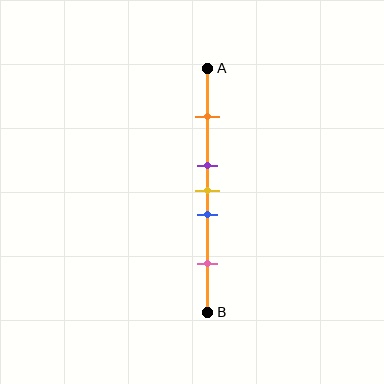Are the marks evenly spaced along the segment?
No, the marks are not evenly spaced.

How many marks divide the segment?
There are 5 marks dividing the segment.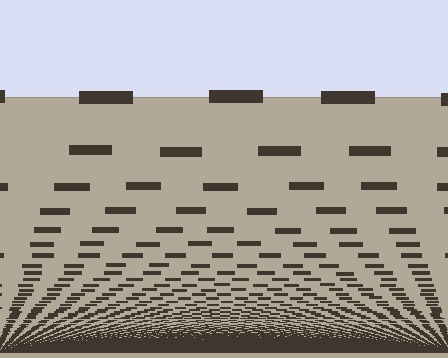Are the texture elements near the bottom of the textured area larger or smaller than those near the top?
Smaller. The gradient is inverted — elements near the bottom are smaller and denser.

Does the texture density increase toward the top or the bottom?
Density increases toward the bottom.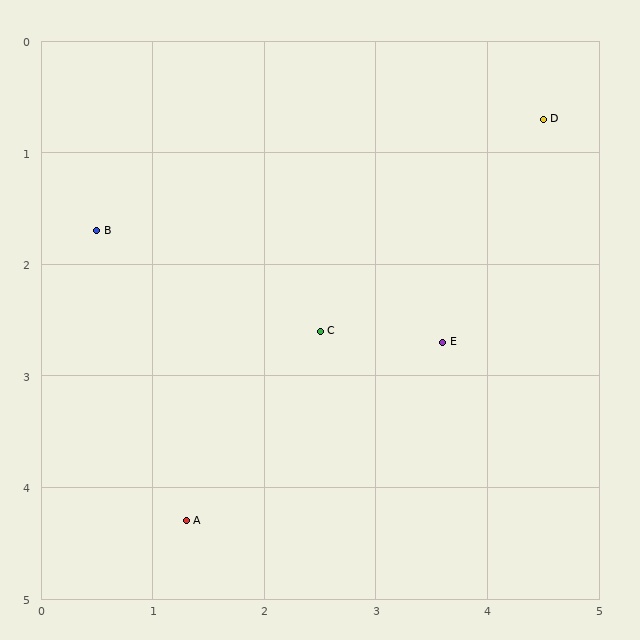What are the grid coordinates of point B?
Point B is at approximately (0.5, 1.7).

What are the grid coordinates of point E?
Point E is at approximately (3.6, 2.7).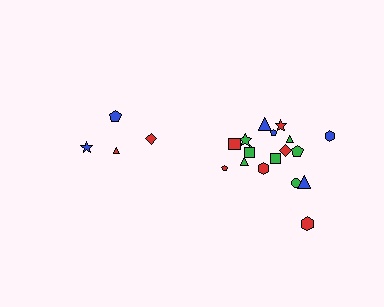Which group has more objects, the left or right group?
The right group.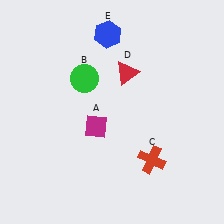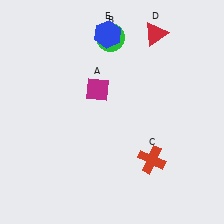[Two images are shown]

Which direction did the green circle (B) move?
The green circle (B) moved up.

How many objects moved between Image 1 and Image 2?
3 objects moved between the two images.